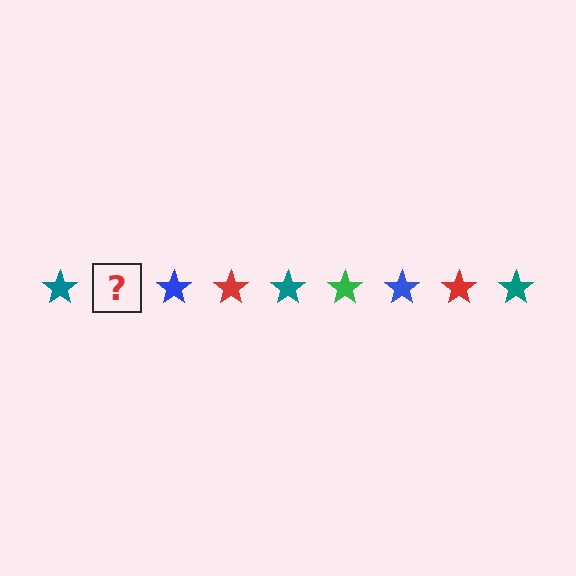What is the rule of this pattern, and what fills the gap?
The rule is that the pattern cycles through teal, green, blue, red stars. The gap should be filled with a green star.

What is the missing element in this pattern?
The missing element is a green star.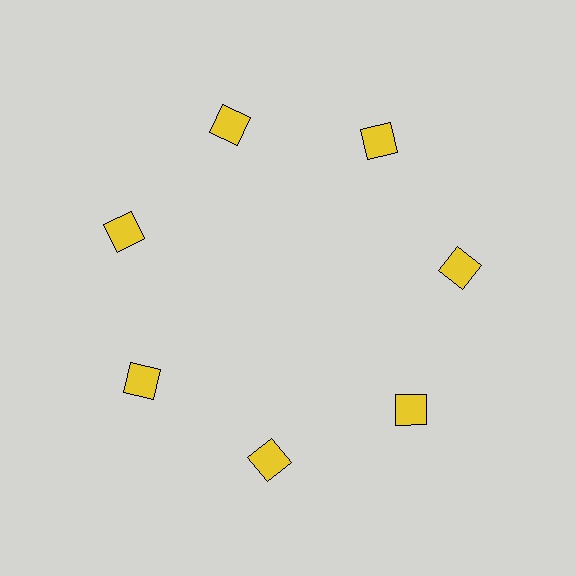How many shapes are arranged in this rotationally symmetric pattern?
There are 7 shapes, arranged in 7 groups of 1.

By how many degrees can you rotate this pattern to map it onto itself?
The pattern maps onto itself every 51 degrees of rotation.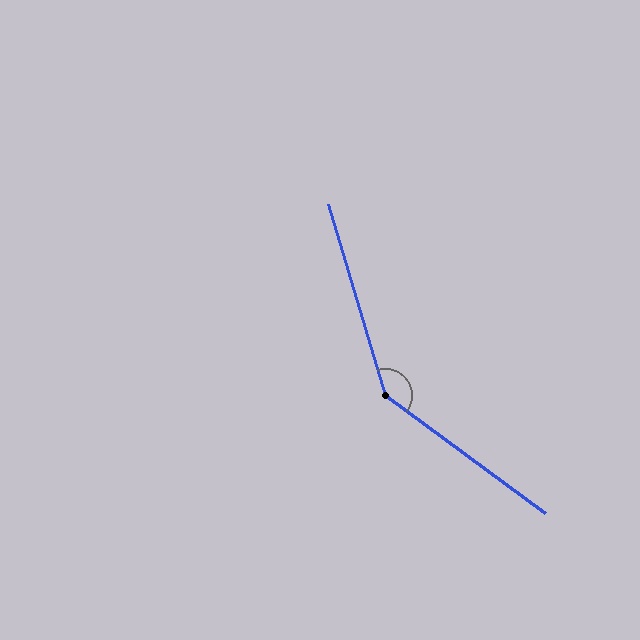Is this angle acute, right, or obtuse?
It is obtuse.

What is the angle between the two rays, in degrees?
Approximately 143 degrees.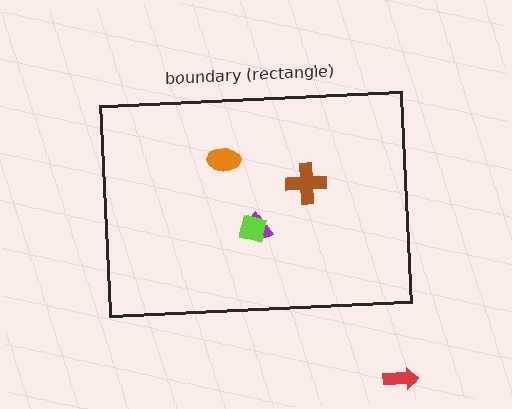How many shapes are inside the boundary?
4 inside, 1 outside.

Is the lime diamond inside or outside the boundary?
Inside.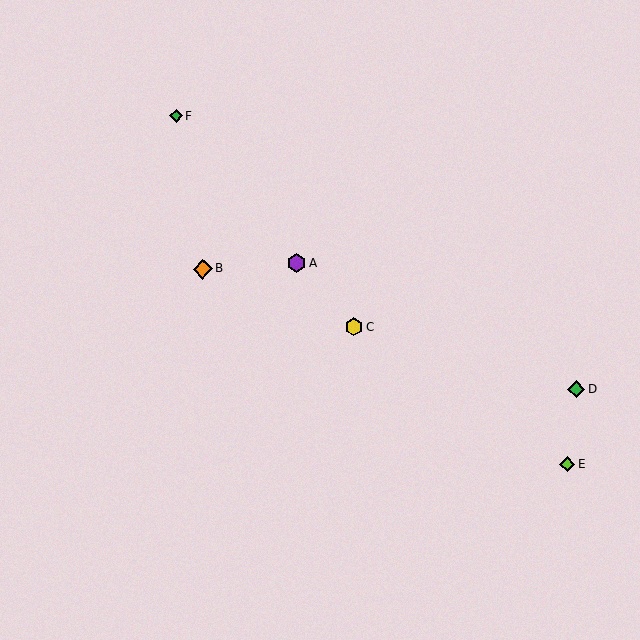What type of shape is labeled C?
Shape C is a yellow hexagon.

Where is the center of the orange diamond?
The center of the orange diamond is at (203, 269).